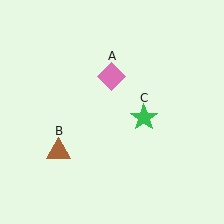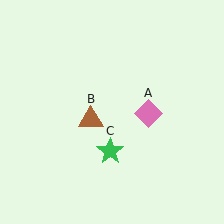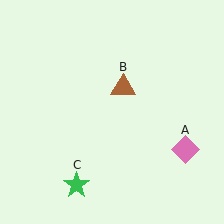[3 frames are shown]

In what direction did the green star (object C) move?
The green star (object C) moved down and to the left.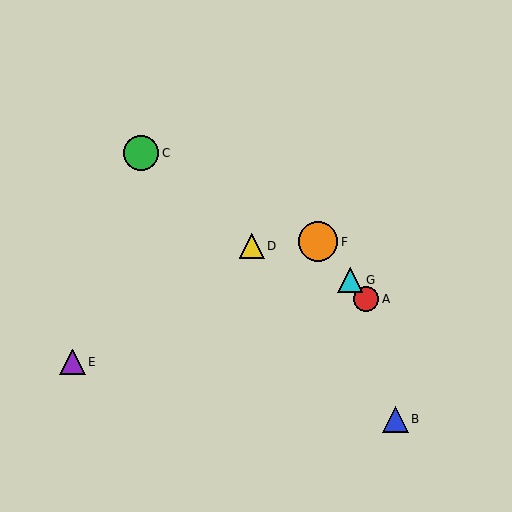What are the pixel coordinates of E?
Object E is at (72, 362).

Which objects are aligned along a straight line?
Objects A, F, G are aligned along a straight line.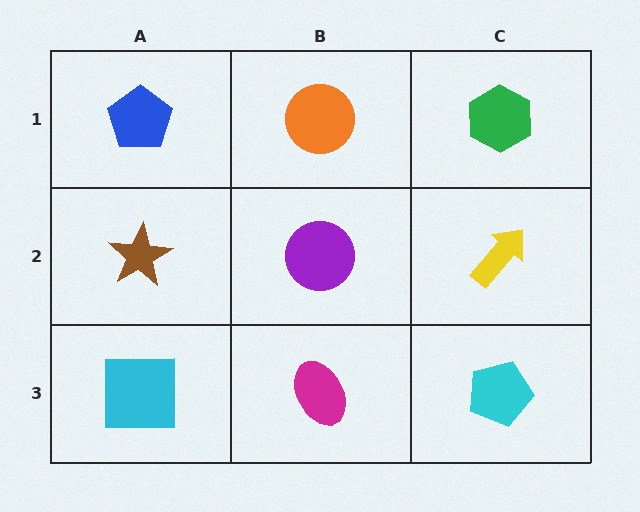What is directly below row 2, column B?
A magenta ellipse.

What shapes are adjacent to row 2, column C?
A green hexagon (row 1, column C), a cyan pentagon (row 3, column C), a purple circle (row 2, column B).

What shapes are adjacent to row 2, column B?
An orange circle (row 1, column B), a magenta ellipse (row 3, column B), a brown star (row 2, column A), a yellow arrow (row 2, column C).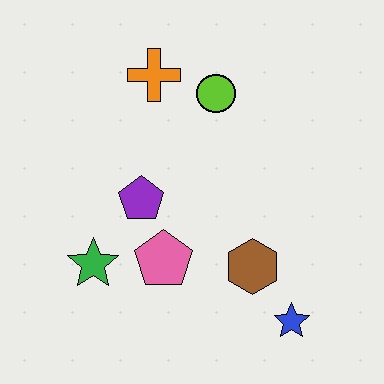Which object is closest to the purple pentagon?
The pink pentagon is closest to the purple pentagon.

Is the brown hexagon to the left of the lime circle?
No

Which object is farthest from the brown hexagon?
The orange cross is farthest from the brown hexagon.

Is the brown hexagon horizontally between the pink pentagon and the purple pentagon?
No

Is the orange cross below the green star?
No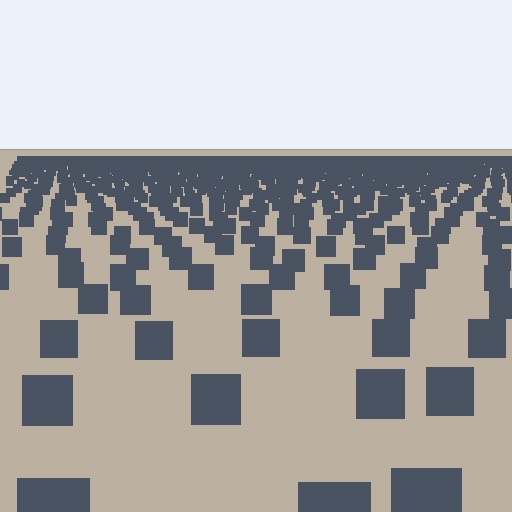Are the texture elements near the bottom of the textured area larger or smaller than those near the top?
Larger. Near the bottom, elements are closer to the viewer and appear at a bigger on-screen size.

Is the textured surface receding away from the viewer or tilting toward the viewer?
The surface is receding away from the viewer. Texture elements get smaller and denser toward the top.